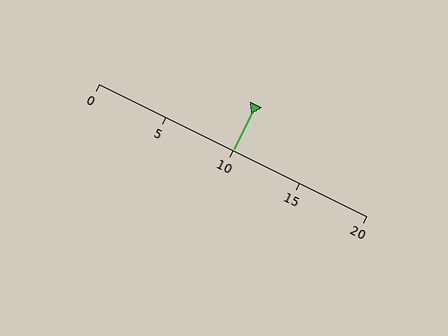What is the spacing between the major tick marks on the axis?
The major ticks are spaced 5 apart.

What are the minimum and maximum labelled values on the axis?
The axis runs from 0 to 20.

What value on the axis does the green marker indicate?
The marker indicates approximately 10.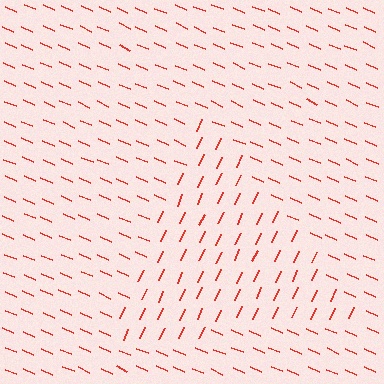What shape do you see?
I see a triangle.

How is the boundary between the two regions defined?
The boundary is defined purely by a change in line orientation (approximately 89 degrees difference). All lines are the same color and thickness.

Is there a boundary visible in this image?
Yes, there is a texture boundary formed by a change in line orientation.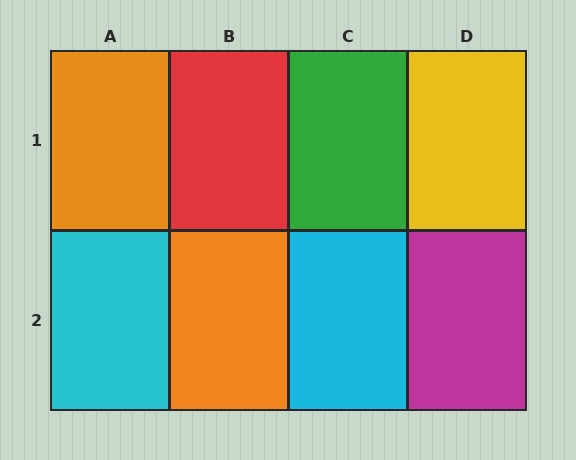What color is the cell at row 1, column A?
Orange.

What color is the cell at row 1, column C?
Green.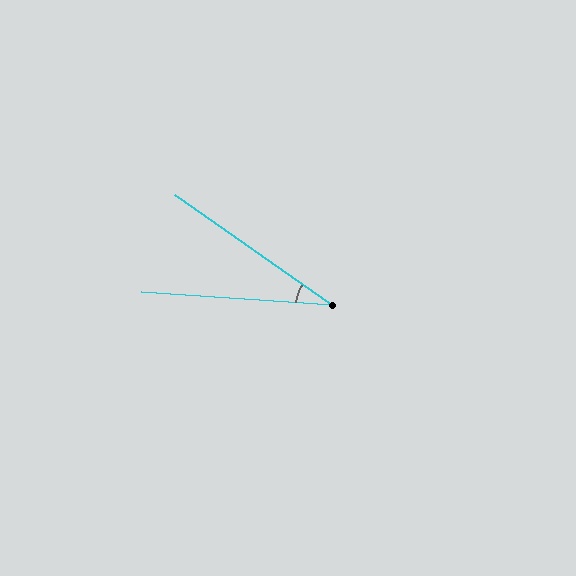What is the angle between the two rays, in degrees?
Approximately 31 degrees.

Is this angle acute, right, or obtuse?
It is acute.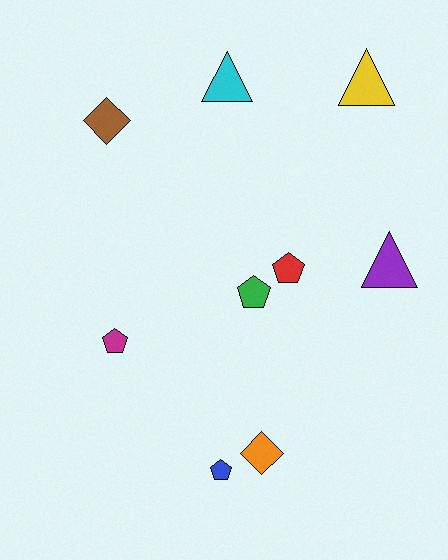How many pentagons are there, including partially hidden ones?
There are 4 pentagons.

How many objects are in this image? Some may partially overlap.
There are 9 objects.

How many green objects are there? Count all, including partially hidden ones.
There is 1 green object.